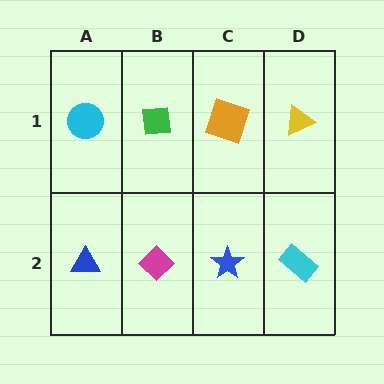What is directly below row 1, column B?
A magenta diamond.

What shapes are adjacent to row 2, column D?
A yellow triangle (row 1, column D), a blue star (row 2, column C).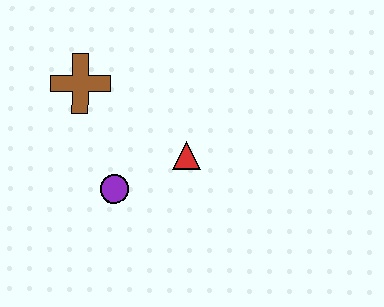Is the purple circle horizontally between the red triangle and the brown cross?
Yes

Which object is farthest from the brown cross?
The red triangle is farthest from the brown cross.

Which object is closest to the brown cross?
The purple circle is closest to the brown cross.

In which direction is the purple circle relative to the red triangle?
The purple circle is to the left of the red triangle.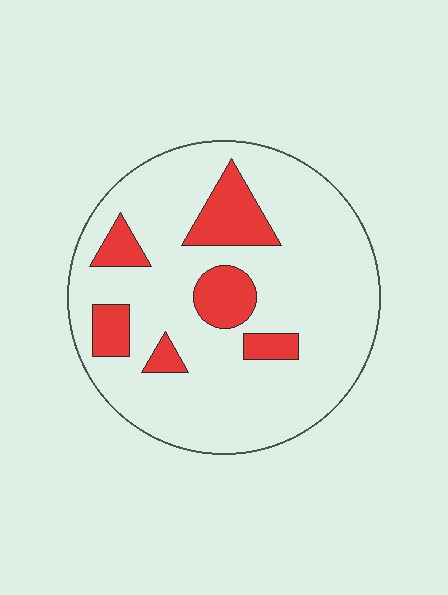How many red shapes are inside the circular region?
6.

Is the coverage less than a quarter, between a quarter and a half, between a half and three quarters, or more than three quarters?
Less than a quarter.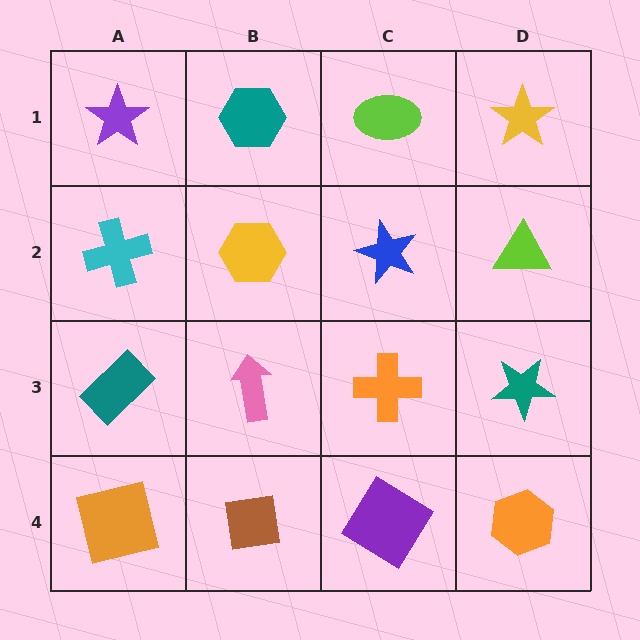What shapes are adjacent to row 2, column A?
A purple star (row 1, column A), a teal rectangle (row 3, column A), a yellow hexagon (row 2, column B).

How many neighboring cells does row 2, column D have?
3.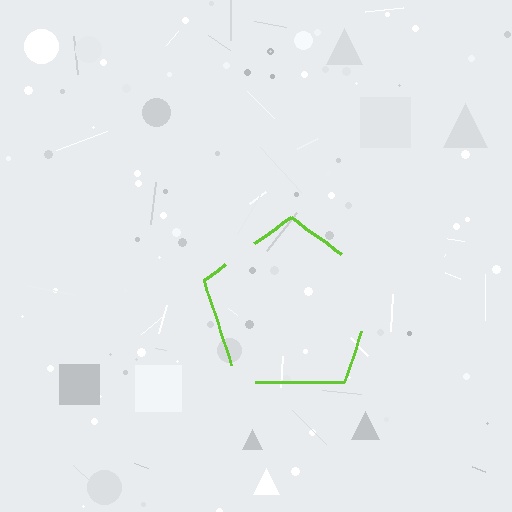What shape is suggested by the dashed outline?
The dashed outline suggests a pentagon.